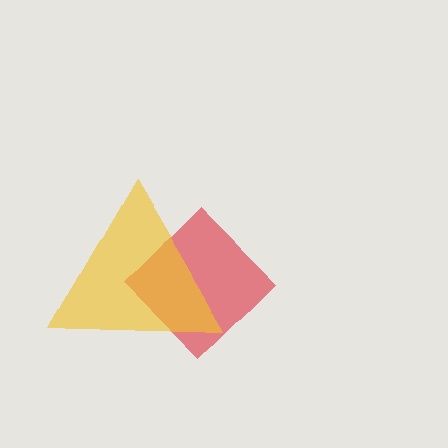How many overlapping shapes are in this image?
There are 2 overlapping shapes in the image.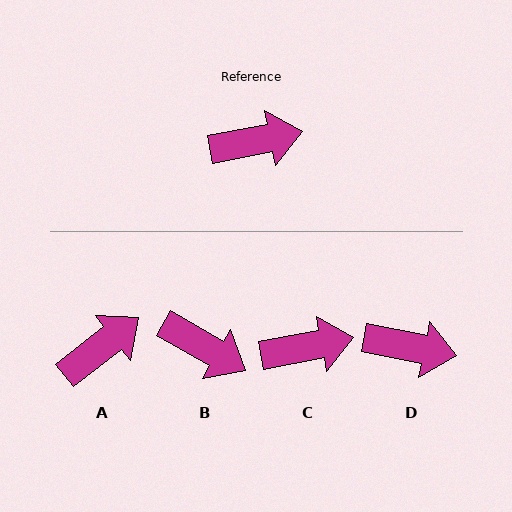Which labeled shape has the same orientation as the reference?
C.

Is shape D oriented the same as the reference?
No, it is off by about 22 degrees.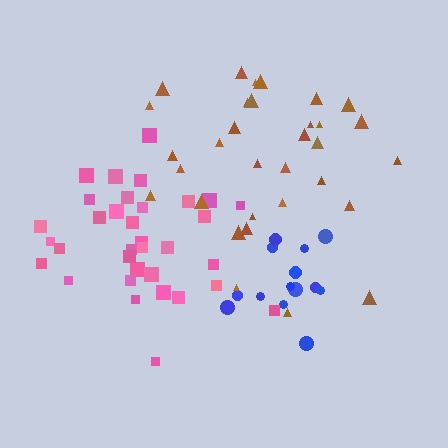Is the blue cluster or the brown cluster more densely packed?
Blue.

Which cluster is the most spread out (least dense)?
Brown.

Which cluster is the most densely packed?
Blue.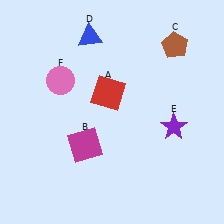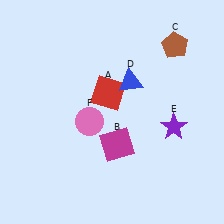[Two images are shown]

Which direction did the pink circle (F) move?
The pink circle (F) moved down.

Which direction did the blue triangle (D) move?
The blue triangle (D) moved down.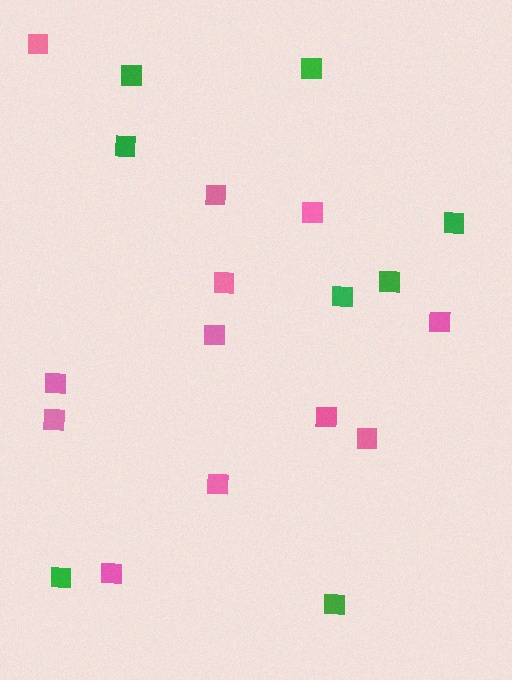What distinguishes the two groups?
There are 2 groups: one group of green squares (8) and one group of pink squares (12).